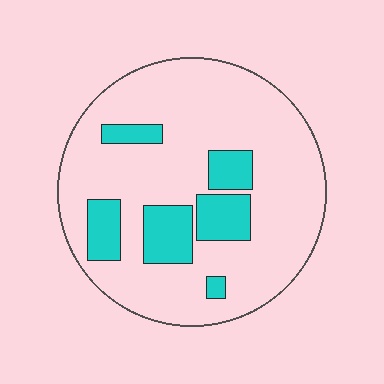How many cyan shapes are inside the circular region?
6.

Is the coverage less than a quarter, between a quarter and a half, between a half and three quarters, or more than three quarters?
Less than a quarter.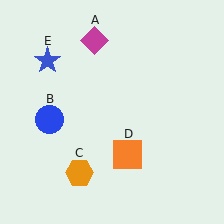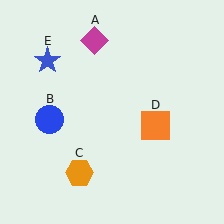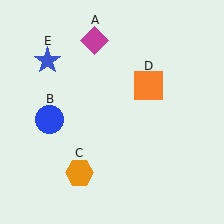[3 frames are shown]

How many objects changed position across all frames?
1 object changed position: orange square (object D).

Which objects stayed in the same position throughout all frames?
Magenta diamond (object A) and blue circle (object B) and orange hexagon (object C) and blue star (object E) remained stationary.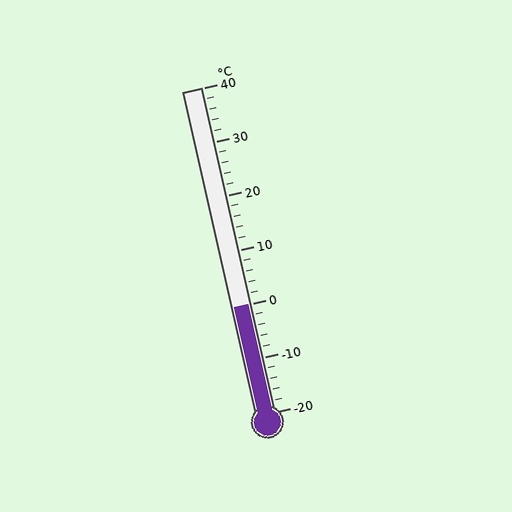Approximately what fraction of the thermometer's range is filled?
The thermometer is filled to approximately 35% of its range.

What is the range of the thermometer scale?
The thermometer scale ranges from -20°C to 40°C.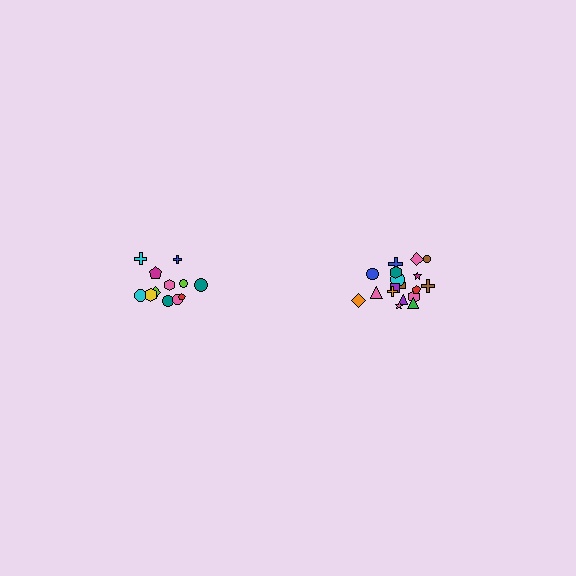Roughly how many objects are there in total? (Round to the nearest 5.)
Roughly 30 objects in total.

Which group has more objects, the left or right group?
The right group.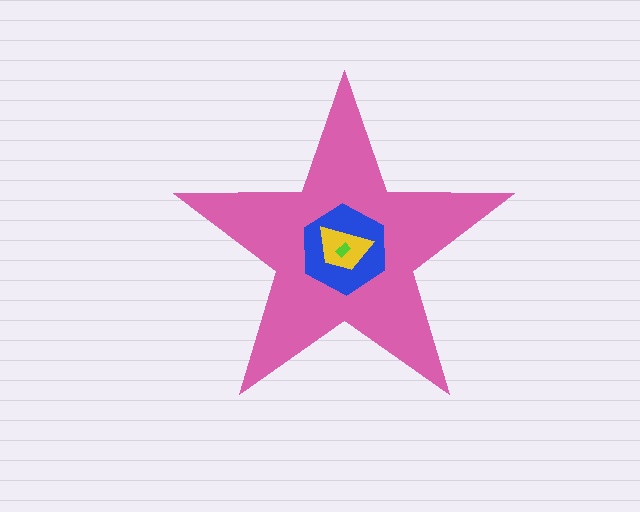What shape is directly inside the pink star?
The blue hexagon.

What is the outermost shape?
The pink star.